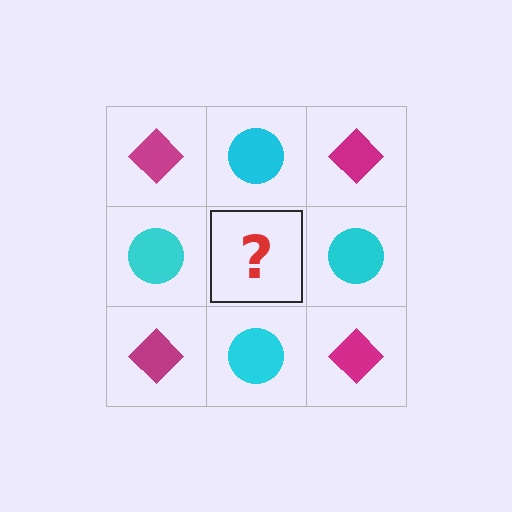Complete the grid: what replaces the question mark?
The question mark should be replaced with a magenta diamond.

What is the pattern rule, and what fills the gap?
The rule is that it alternates magenta diamond and cyan circle in a checkerboard pattern. The gap should be filled with a magenta diamond.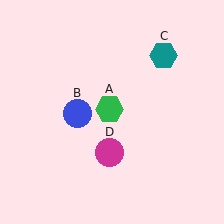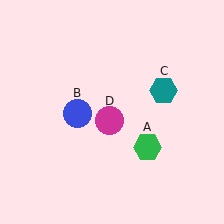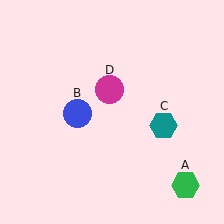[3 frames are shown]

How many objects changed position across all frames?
3 objects changed position: green hexagon (object A), teal hexagon (object C), magenta circle (object D).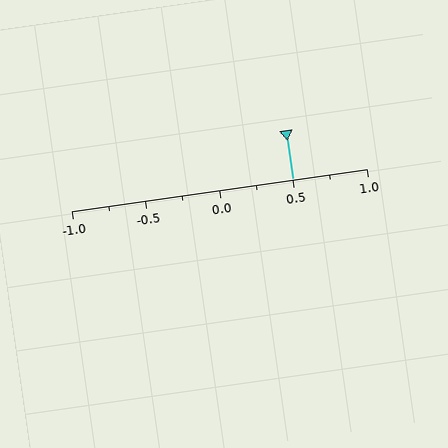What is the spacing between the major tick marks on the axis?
The major ticks are spaced 0.5 apart.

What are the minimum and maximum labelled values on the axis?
The axis runs from -1.0 to 1.0.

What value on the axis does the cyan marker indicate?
The marker indicates approximately 0.5.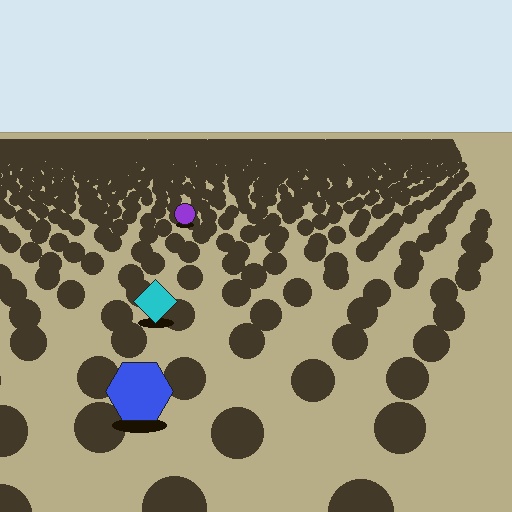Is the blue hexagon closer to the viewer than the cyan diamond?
Yes. The blue hexagon is closer — you can tell from the texture gradient: the ground texture is coarser near it.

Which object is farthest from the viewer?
The purple circle is farthest from the viewer. It appears smaller and the ground texture around it is denser.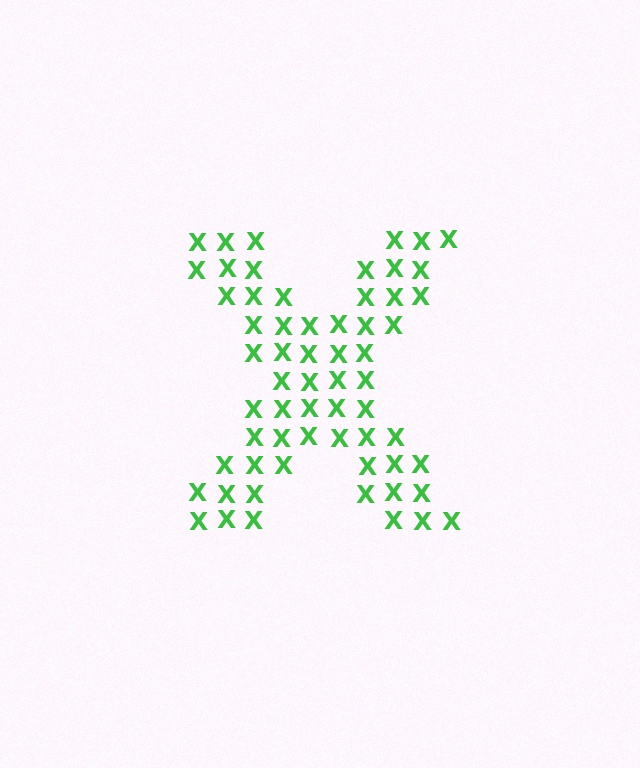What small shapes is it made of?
It is made of small letter X's.